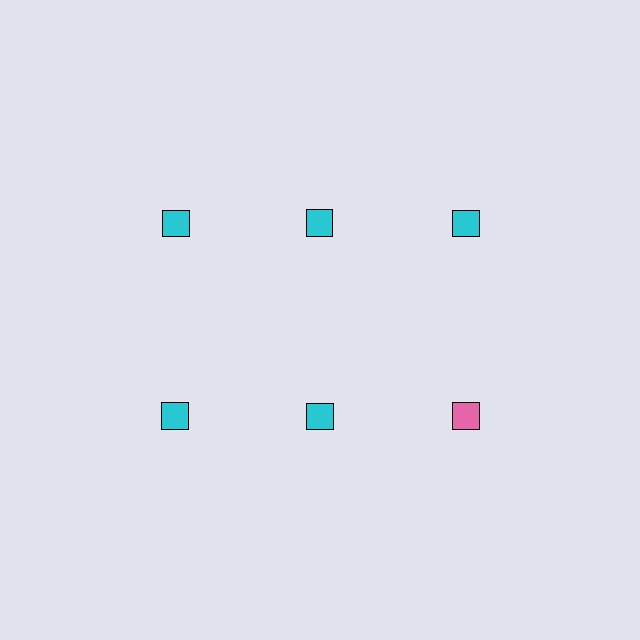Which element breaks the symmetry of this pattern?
The pink square in the second row, center column breaks the symmetry. All other shapes are cyan squares.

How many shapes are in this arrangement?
There are 6 shapes arranged in a grid pattern.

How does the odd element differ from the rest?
It has a different color: pink instead of cyan.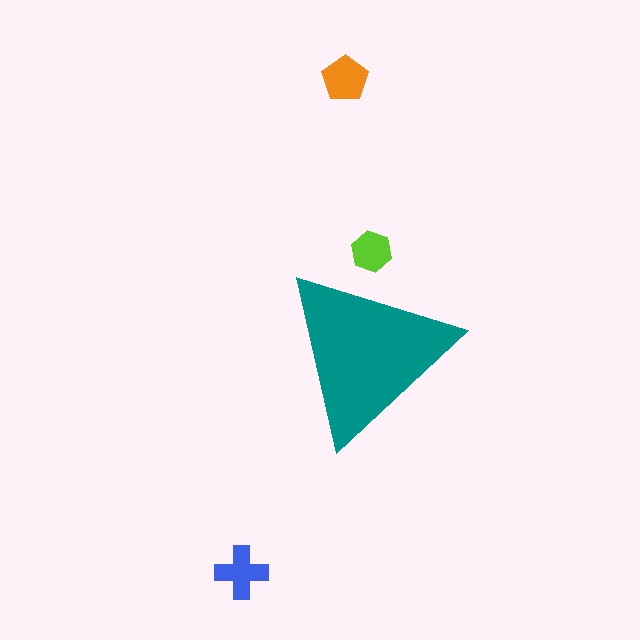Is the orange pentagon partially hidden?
No, the orange pentagon is fully visible.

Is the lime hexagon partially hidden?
Yes, the lime hexagon is partially hidden behind the teal triangle.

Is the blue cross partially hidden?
No, the blue cross is fully visible.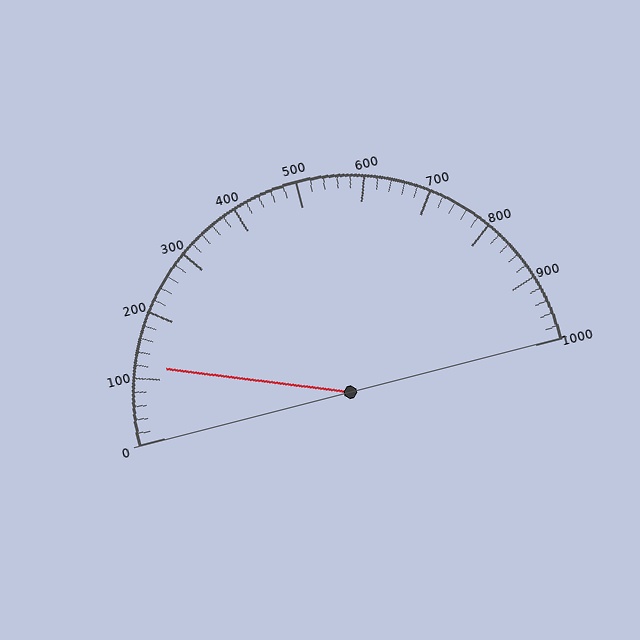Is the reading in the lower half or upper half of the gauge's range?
The reading is in the lower half of the range (0 to 1000).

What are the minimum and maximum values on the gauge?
The gauge ranges from 0 to 1000.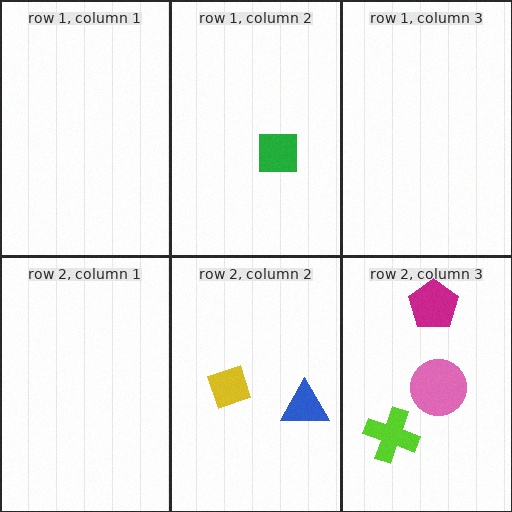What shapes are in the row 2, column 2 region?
The blue triangle, the yellow diamond.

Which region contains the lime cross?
The row 2, column 3 region.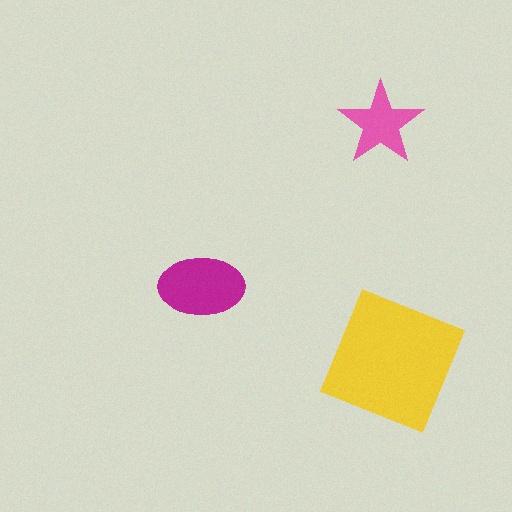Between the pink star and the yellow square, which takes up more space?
The yellow square.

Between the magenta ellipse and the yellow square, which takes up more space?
The yellow square.